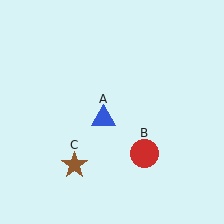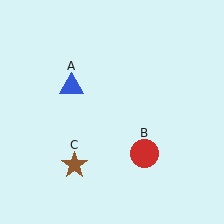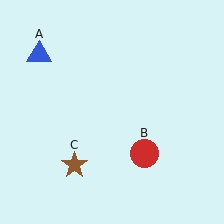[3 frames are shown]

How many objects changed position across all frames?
1 object changed position: blue triangle (object A).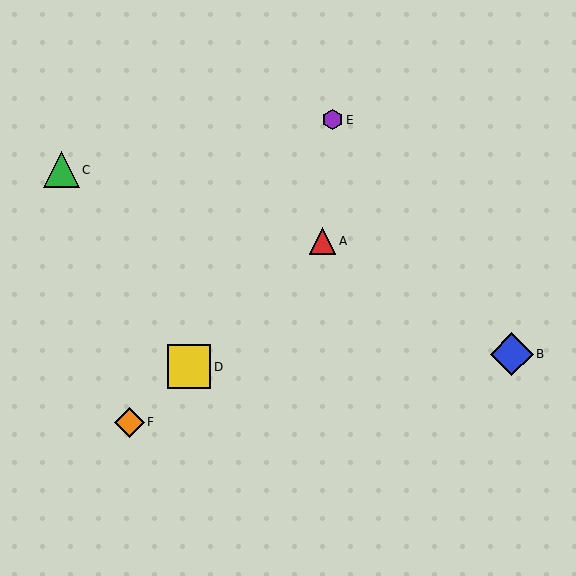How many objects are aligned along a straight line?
3 objects (A, D, F) are aligned along a straight line.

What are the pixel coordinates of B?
Object B is at (512, 354).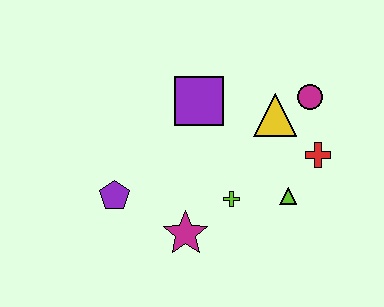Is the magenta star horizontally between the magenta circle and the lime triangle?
No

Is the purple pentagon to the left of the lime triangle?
Yes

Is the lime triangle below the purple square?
Yes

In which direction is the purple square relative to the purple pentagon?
The purple square is above the purple pentagon.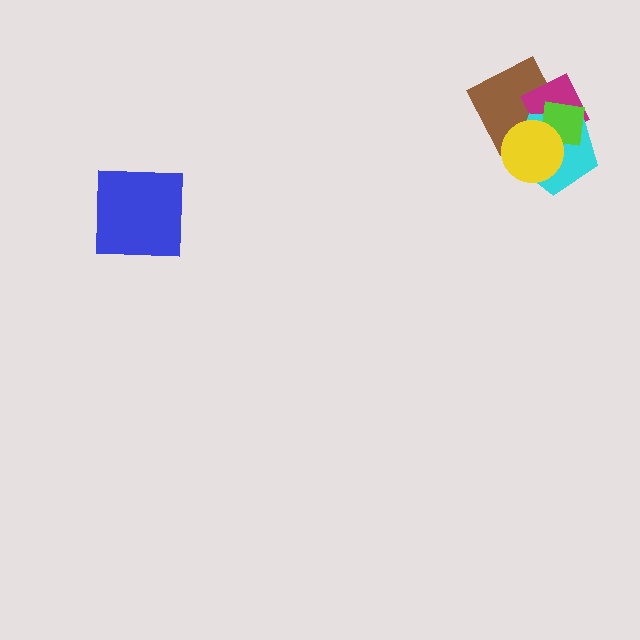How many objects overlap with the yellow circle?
4 objects overlap with the yellow circle.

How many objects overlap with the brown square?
4 objects overlap with the brown square.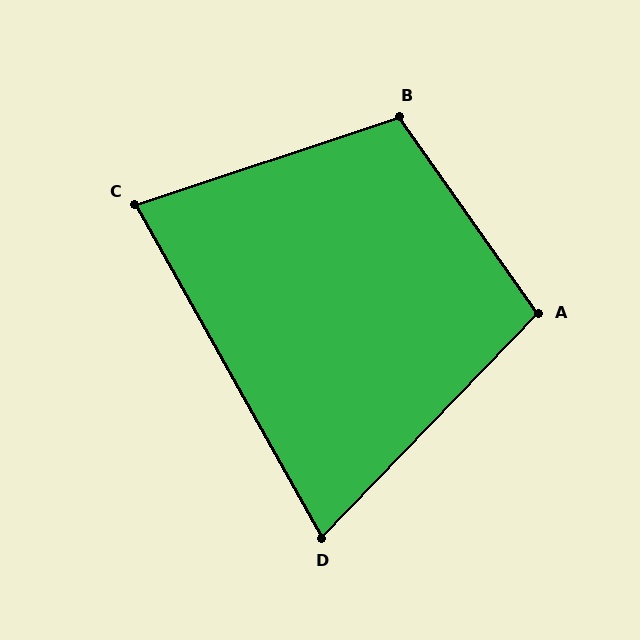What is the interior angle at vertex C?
Approximately 79 degrees (acute).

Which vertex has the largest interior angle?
B, at approximately 107 degrees.